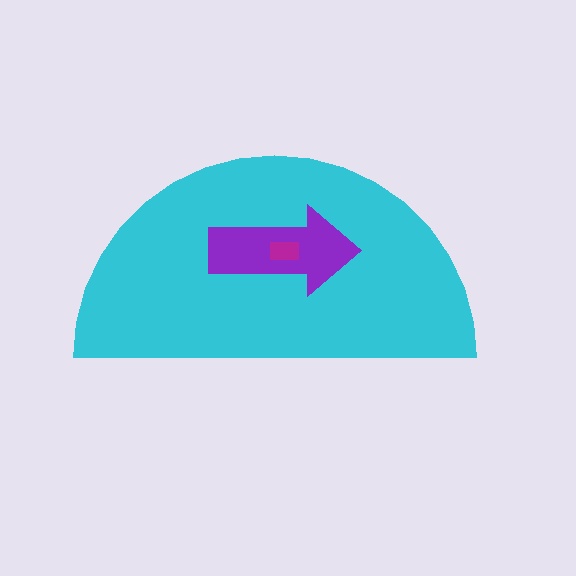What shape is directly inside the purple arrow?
The magenta rectangle.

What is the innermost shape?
The magenta rectangle.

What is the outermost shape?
The cyan semicircle.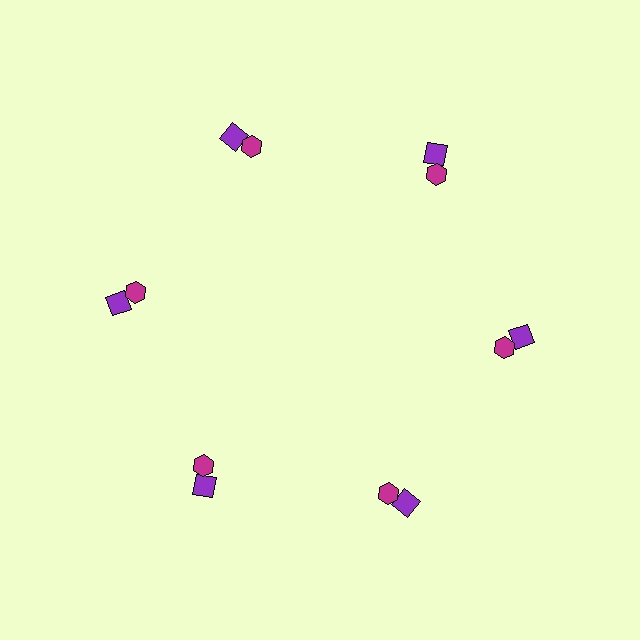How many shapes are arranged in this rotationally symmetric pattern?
There are 12 shapes, arranged in 6 groups of 2.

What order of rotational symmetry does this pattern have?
This pattern has 6-fold rotational symmetry.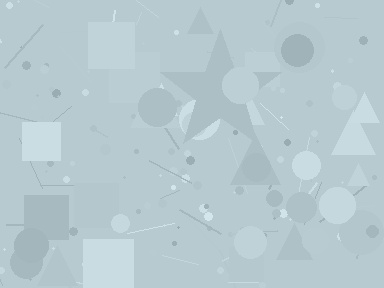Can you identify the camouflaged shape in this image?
The camouflaged shape is a star.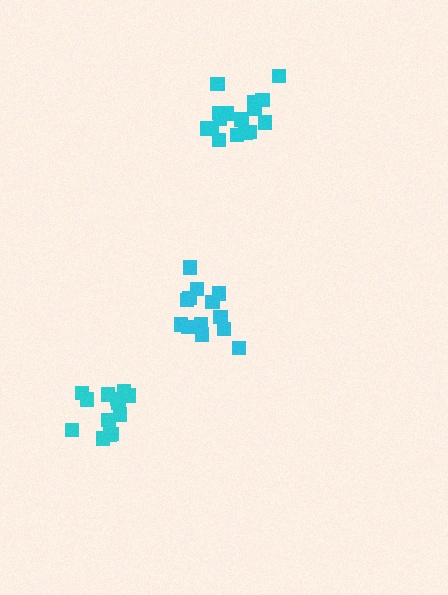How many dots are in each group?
Group 1: 13 dots, Group 2: 16 dots, Group 3: 13 dots (42 total).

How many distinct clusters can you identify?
There are 3 distinct clusters.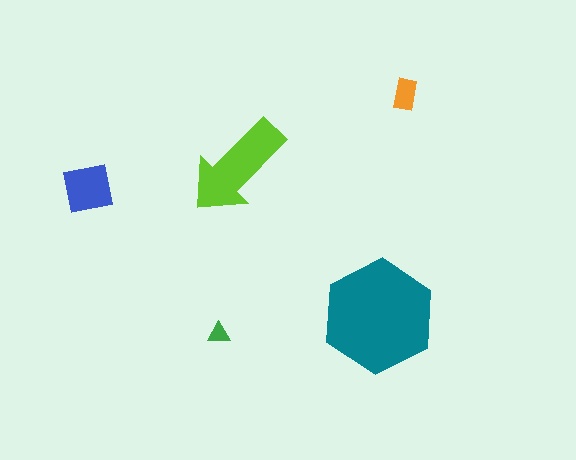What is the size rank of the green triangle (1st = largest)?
5th.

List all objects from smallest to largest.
The green triangle, the orange rectangle, the blue square, the lime arrow, the teal hexagon.